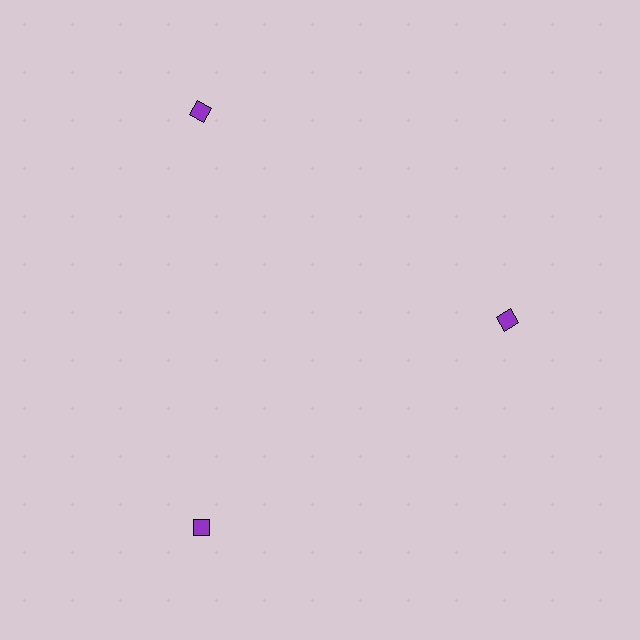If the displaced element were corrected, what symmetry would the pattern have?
It would have 3-fold rotational symmetry — the pattern would map onto itself every 120 degrees.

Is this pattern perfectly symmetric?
No. The 3 purple diamonds are arranged in a ring, but one element near the 3 o'clock position is pulled inward toward the center, breaking the 3-fold rotational symmetry.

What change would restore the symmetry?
The symmetry would be restored by moving it outward, back onto the ring so that all 3 diamonds sit at equal angles and equal distance from the center.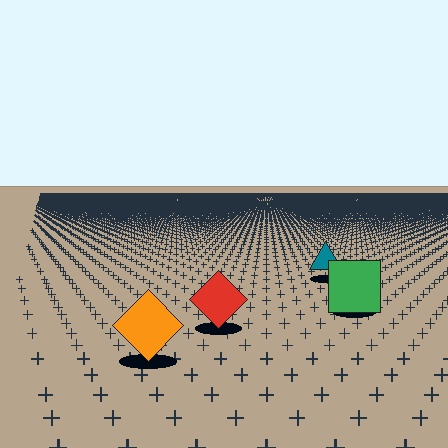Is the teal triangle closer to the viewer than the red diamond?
No. The red diamond is closer — you can tell from the texture gradient: the ground texture is coarser near it.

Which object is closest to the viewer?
The orange diamond is closest. The texture marks near it are larger and more spread out.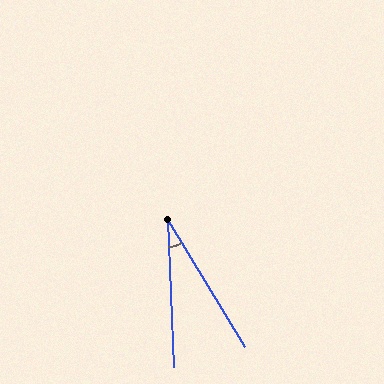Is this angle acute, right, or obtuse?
It is acute.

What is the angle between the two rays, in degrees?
Approximately 29 degrees.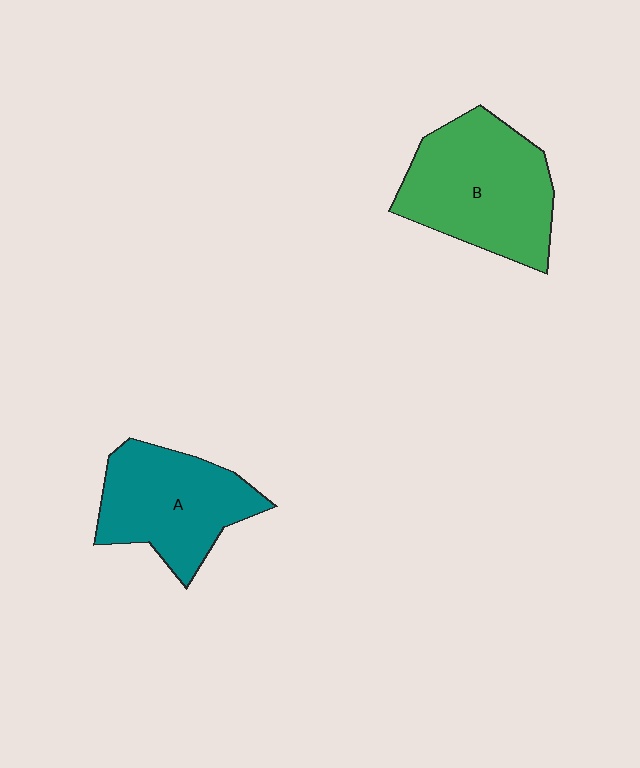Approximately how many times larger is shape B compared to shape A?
Approximately 1.2 times.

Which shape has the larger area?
Shape B (green).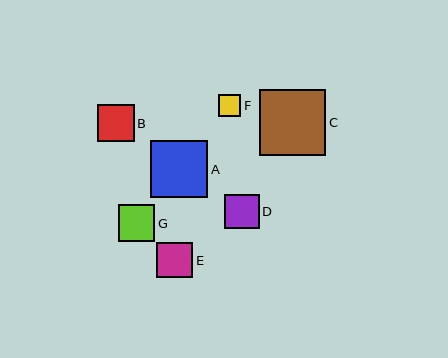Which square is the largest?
Square C is the largest with a size of approximately 66 pixels.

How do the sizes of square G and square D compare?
Square G and square D are approximately the same size.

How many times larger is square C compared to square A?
Square C is approximately 1.2 times the size of square A.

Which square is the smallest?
Square F is the smallest with a size of approximately 22 pixels.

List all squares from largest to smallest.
From largest to smallest: C, A, G, B, E, D, F.